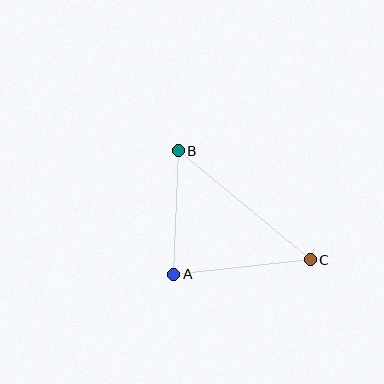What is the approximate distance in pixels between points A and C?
The distance between A and C is approximately 138 pixels.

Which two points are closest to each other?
Points A and B are closest to each other.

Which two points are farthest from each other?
Points B and C are farthest from each other.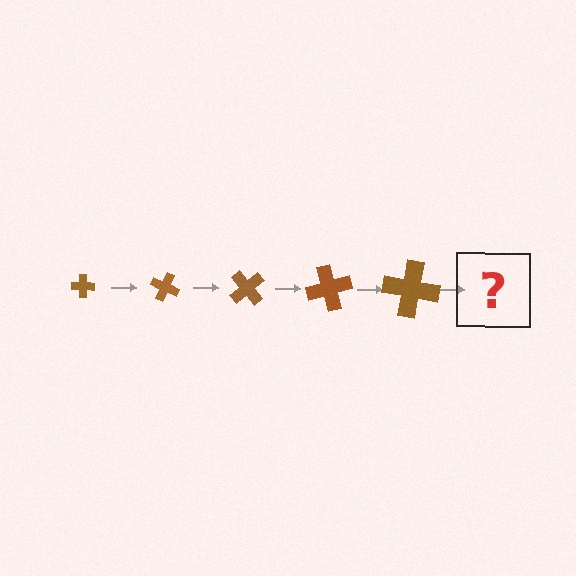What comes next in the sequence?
The next element should be a cross, larger than the previous one and rotated 125 degrees from the start.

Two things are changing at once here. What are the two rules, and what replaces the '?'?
The two rules are that the cross grows larger each step and it rotates 25 degrees each step. The '?' should be a cross, larger than the previous one and rotated 125 degrees from the start.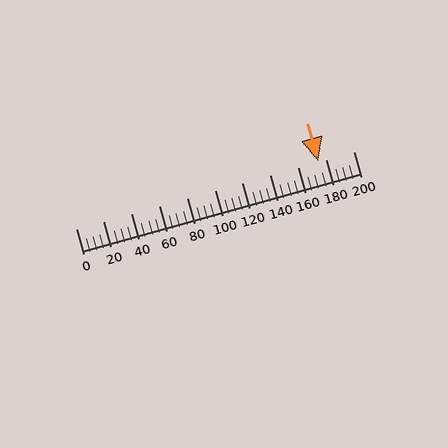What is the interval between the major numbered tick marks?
The major tick marks are spaced 20 units apart.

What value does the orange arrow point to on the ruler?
The orange arrow points to approximately 175.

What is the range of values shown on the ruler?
The ruler shows values from 0 to 200.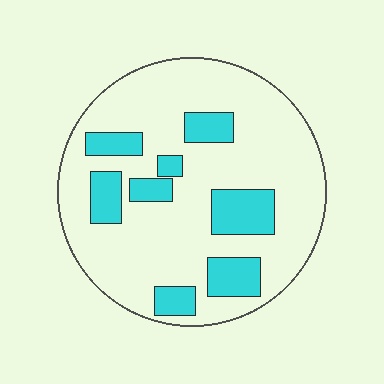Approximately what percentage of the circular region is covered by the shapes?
Approximately 20%.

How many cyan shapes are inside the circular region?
8.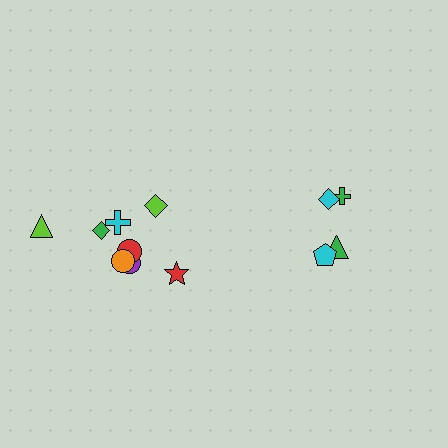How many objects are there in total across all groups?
There are 12 objects.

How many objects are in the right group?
There are 4 objects.